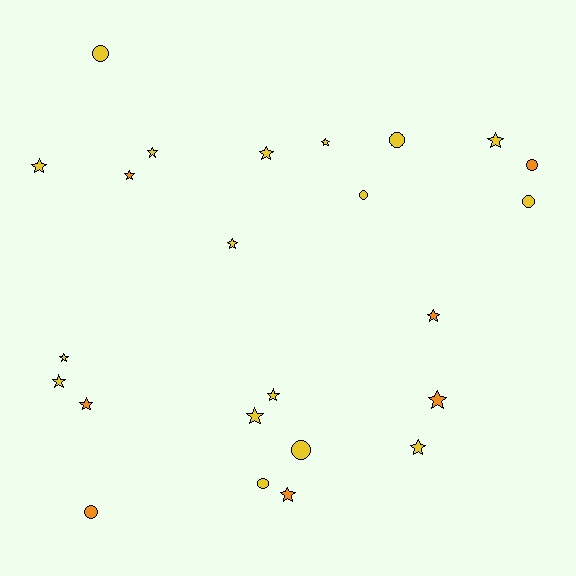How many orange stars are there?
There are 5 orange stars.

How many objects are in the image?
There are 24 objects.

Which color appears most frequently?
Yellow, with 17 objects.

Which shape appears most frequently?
Star, with 16 objects.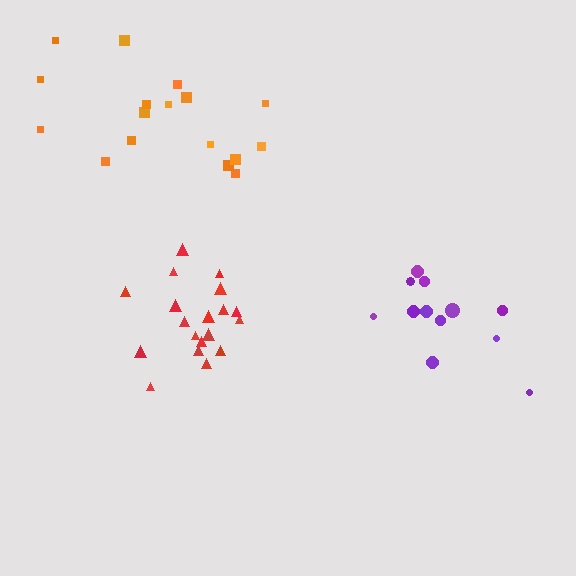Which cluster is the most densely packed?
Red.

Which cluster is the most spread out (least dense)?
Orange.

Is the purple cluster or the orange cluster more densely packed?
Purple.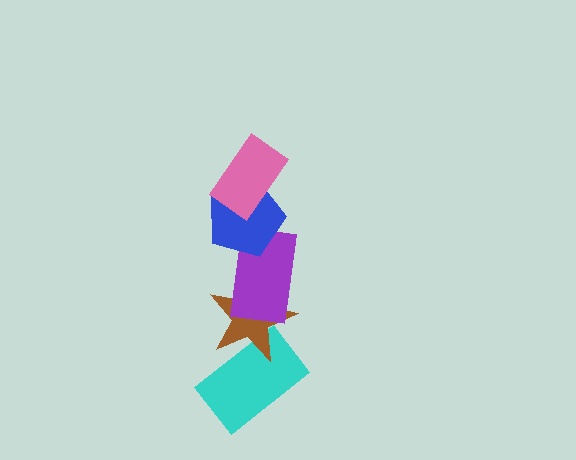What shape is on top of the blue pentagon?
The pink rectangle is on top of the blue pentagon.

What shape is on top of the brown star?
The purple rectangle is on top of the brown star.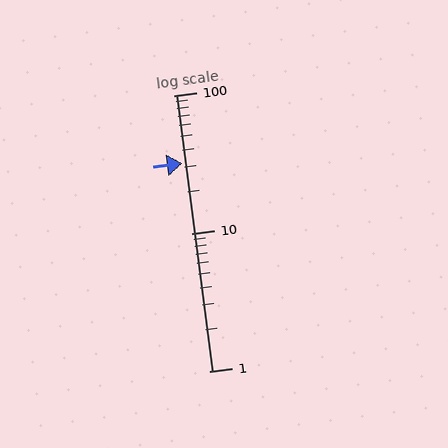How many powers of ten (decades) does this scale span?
The scale spans 2 decades, from 1 to 100.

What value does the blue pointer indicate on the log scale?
The pointer indicates approximately 32.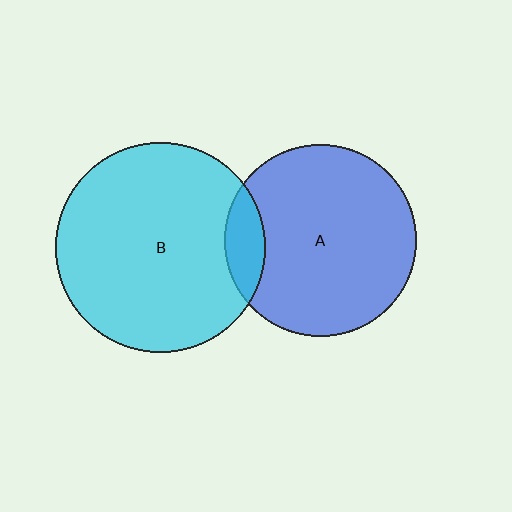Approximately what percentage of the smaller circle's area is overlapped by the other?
Approximately 10%.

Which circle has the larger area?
Circle B (cyan).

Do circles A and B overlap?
Yes.